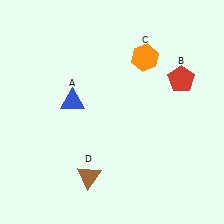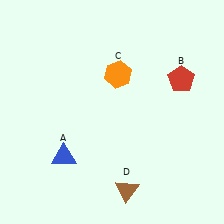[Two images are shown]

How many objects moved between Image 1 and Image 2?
3 objects moved between the two images.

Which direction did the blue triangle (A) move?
The blue triangle (A) moved down.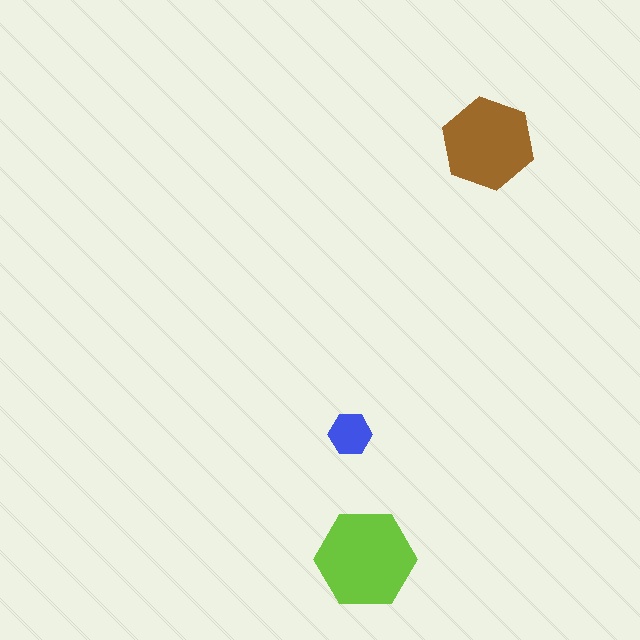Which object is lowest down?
The lime hexagon is bottommost.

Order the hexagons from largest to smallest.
the lime one, the brown one, the blue one.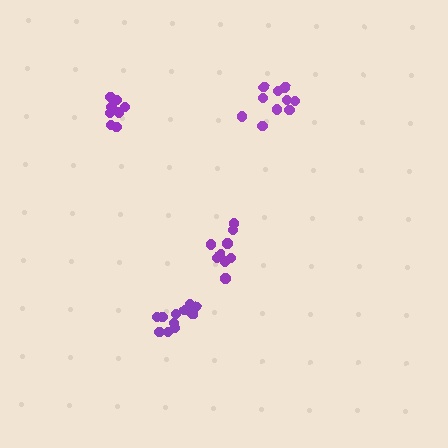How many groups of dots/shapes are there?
There are 4 groups.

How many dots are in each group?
Group 1: 8 dots, Group 2: 11 dots, Group 3: 9 dots, Group 4: 10 dots (38 total).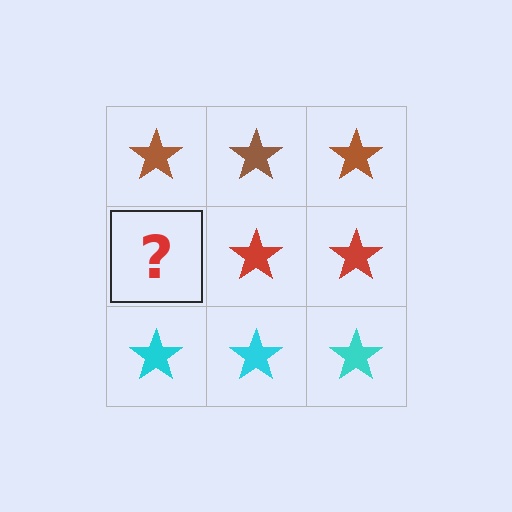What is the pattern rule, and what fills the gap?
The rule is that each row has a consistent color. The gap should be filled with a red star.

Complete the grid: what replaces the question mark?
The question mark should be replaced with a red star.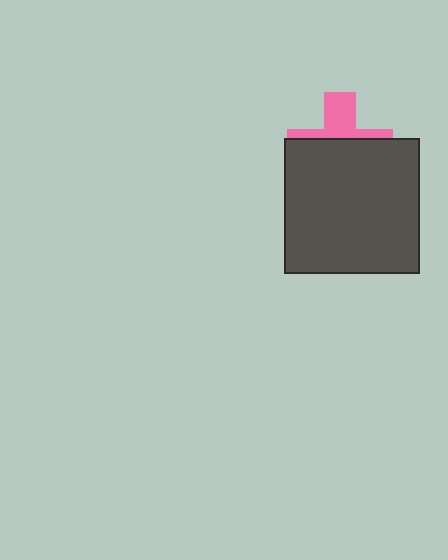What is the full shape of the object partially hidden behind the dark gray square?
The partially hidden object is a pink cross.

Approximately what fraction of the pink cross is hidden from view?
Roughly 64% of the pink cross is hidden behind the dark gray square.